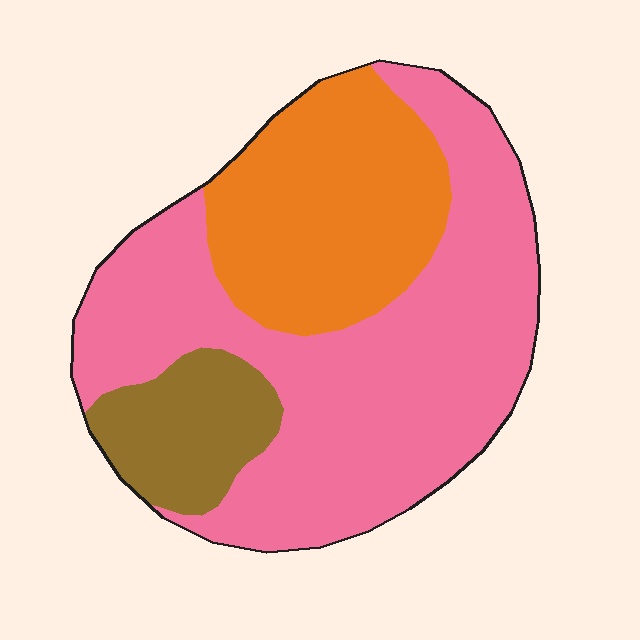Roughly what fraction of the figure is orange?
Orange covers roughly 30% of the figure.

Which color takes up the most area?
Pink, at roughly 60%.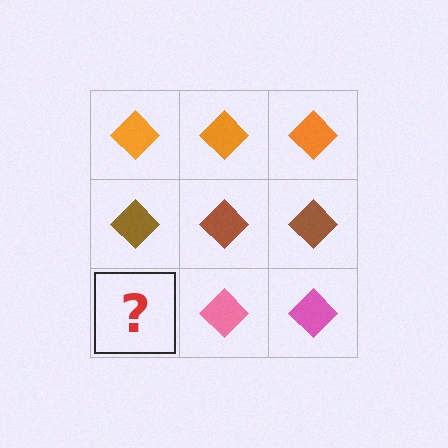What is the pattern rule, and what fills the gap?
The rule is that each row has a consistent color. The gap should be filled with a pink diamond.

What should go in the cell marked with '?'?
The missing cell should contain a pink diamond.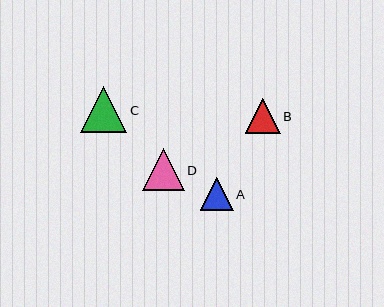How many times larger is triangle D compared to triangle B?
Triangle D is approximately 1.2 times the size of triangle B.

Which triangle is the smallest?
Triangle A is the smallest with a size of approximately 33 pixels.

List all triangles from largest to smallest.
From largest to smallest: C, D, B, A.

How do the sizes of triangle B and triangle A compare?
Triangle B and triangle A are approximately the same size.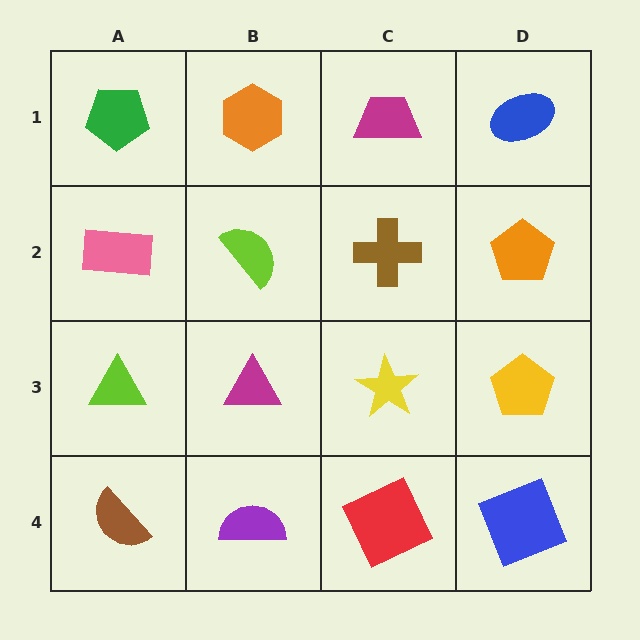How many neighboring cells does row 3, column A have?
3.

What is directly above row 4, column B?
A magenta triangle.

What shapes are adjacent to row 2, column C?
A magenta trapezoid (row 1, column C), a yellow star (row 3, column C), a lime semicircle (row 2, column B), an orange pentagon (row 2, column D).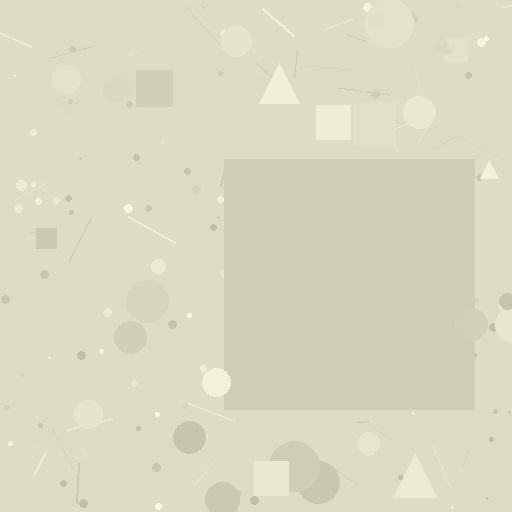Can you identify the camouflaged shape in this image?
The camouflaged shape is a square.